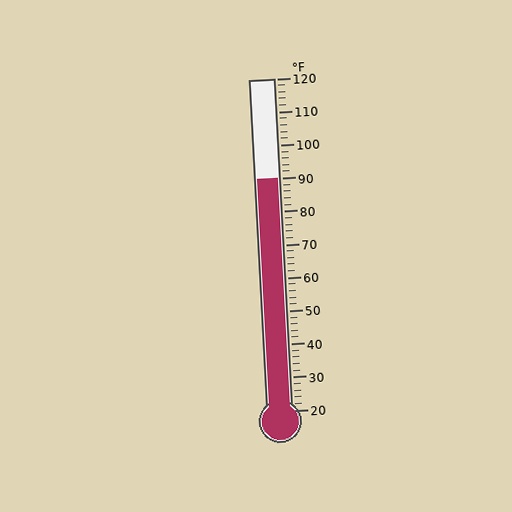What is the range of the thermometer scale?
The thermometer scale ranges from 20°F to 120°F.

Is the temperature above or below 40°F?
The temperature is above 40°F.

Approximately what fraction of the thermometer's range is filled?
The thermometer is filled to approximately 70% of its range.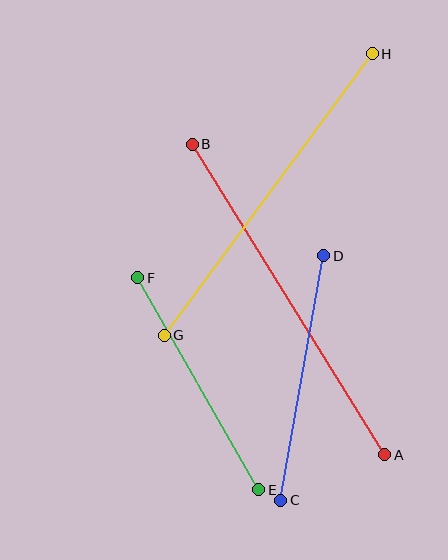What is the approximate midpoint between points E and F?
The midpoint is at approximately (198, 384) pixels.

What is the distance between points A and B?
The distance is approximately 365 pixels.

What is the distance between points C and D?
The distance is approximately 248 pixels.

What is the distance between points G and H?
The distance is approximately 350 pixels.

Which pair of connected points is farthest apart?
Points A and B are farthest apart.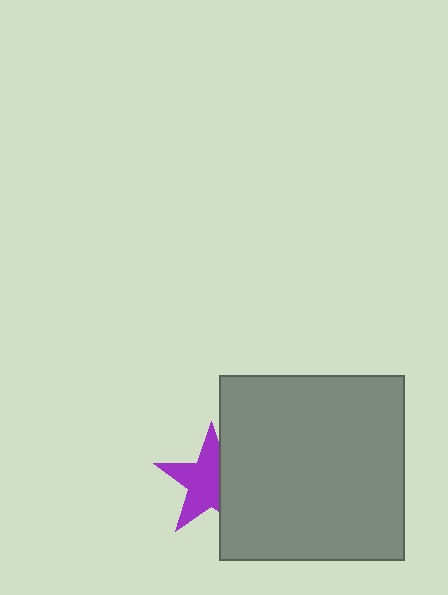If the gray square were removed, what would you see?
You would see the complete purple star.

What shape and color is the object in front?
The object in front is a gray square.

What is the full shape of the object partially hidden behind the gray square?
The partially hidden object is a purple star.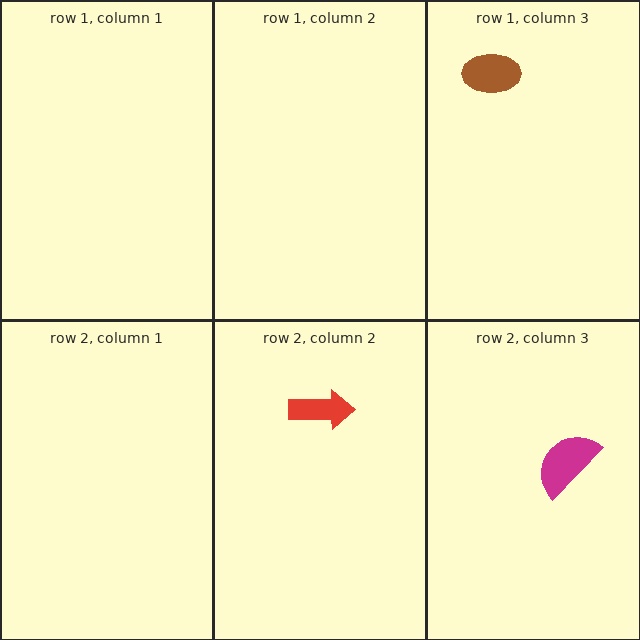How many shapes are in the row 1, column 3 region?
1.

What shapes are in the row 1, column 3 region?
The brown ellipse.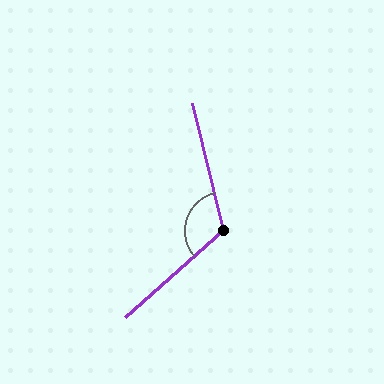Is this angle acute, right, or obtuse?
It is obtuse.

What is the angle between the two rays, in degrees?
Approximately 118 degrees.